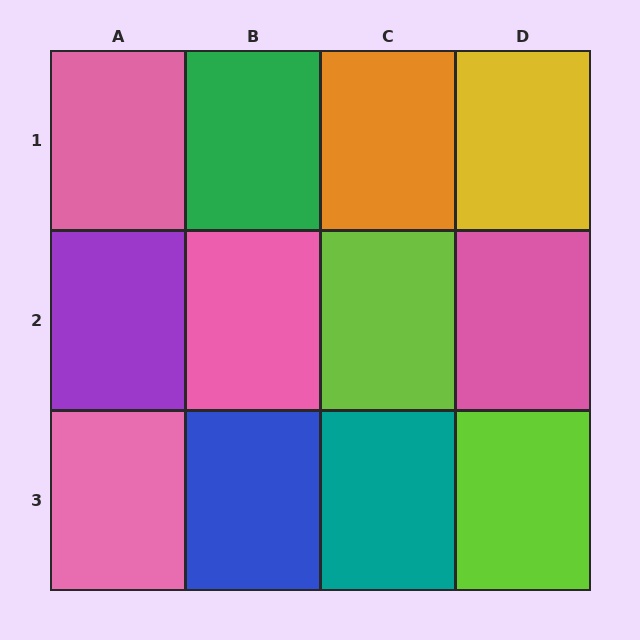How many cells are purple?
1 cell is purple.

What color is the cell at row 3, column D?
Lime.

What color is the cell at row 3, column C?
Teal.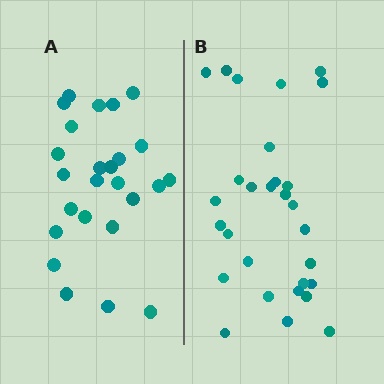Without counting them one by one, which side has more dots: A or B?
Region B (the right region) has more dots.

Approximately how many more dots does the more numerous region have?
Region B has about 4 more dots than region A.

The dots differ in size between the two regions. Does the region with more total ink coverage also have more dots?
No. Region A has more total ink coverage because its dots are larger, but region B actually contains more individual dots. Total area can be misleading — the number of items is what matters here.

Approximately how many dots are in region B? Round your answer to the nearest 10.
About 30 dots. (The exact count is 29, which rounds to 30.)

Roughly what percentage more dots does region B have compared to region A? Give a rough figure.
About 15% more.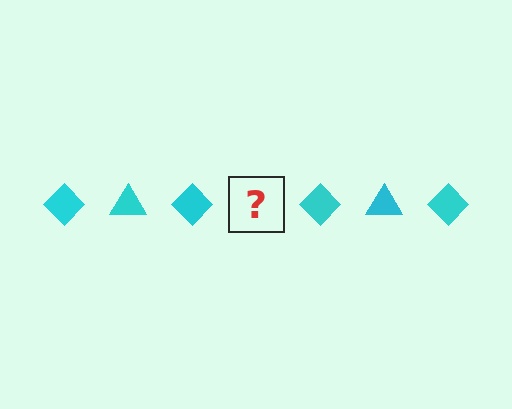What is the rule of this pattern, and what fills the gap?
The rule is that the pattern cycles through diamond, triangle shapes in cyan. The gap should be filled with a cyan triangle.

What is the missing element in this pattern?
The missing element is a cyan triangle.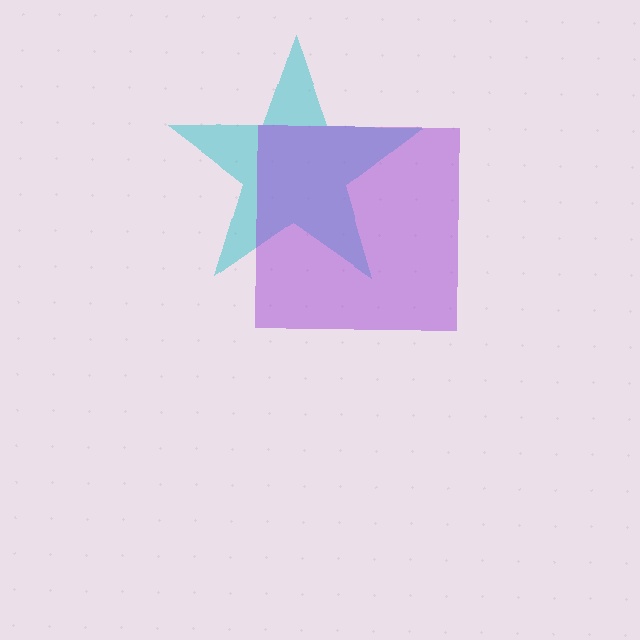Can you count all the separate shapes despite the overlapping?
Yes, there are 2 separate shapes.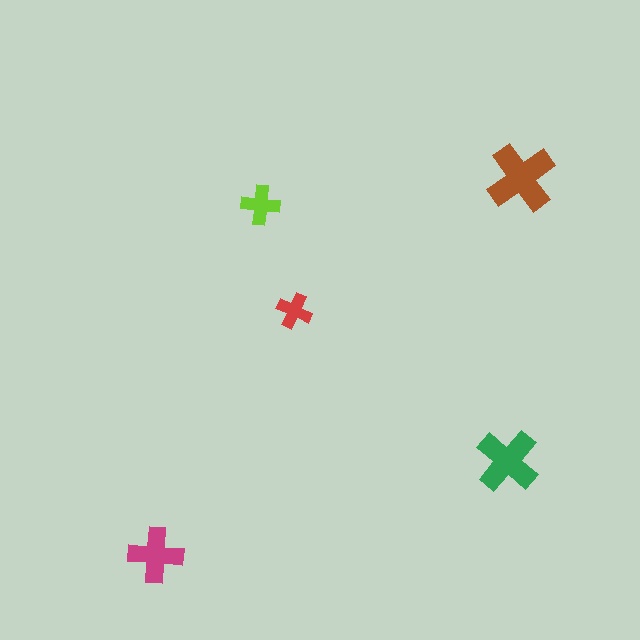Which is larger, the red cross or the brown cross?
The brown one.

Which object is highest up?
The brown cross is topmost.